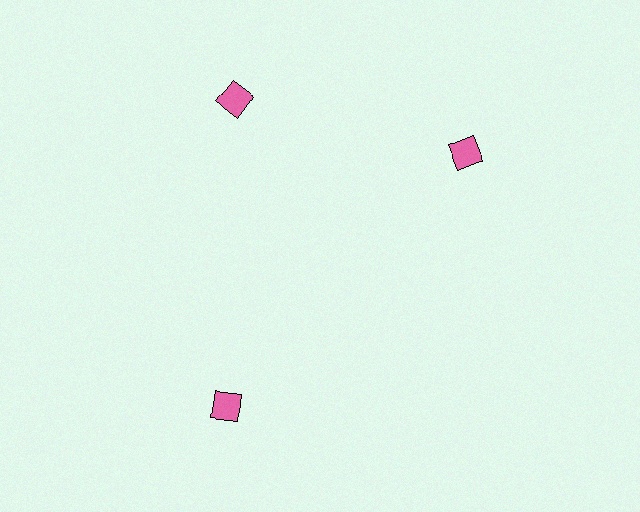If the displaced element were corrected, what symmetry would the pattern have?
It would have 3-fold rotational symmetry — the pattern would map onto itself every 120 degrees.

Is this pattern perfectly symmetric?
No. The 3 pink squares are arranged in a ring, but one element near the 3 o'clock position is rotated out of alignment along the ring, breaking the 3-fold rotational symmetry.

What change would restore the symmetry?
The symmetry would be restored by rotating it back into even spacing with its neighbors so that all 3 squares sit at equal angles and equal distance from the center.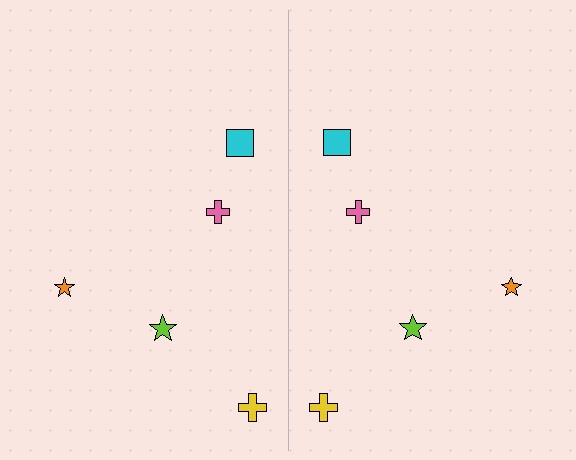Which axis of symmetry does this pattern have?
The pattern has a vertical axis of symmetry running through the center of the image.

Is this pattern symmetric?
Yes, this pattern has bilateral (reflection) symmetry.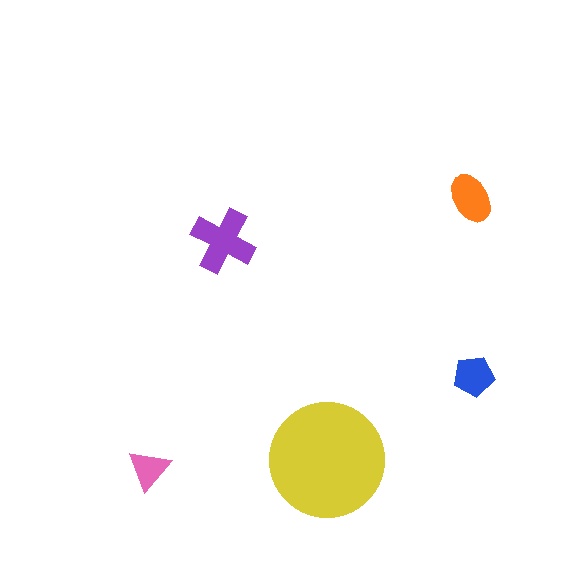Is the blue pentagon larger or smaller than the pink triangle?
Larger.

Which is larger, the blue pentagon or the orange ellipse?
The orange ellipse.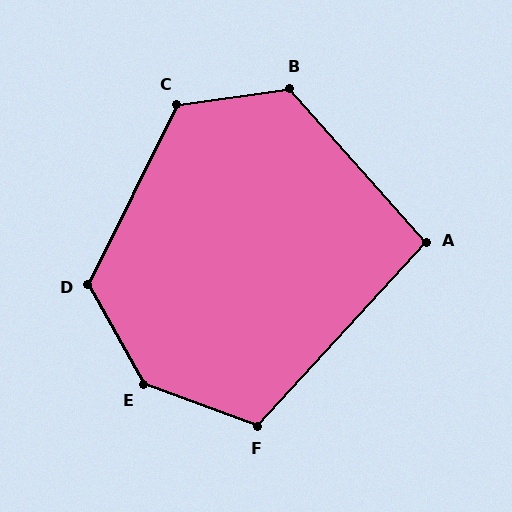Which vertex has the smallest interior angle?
A, at approximately 96 degrees.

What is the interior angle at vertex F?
Approximately 112 degrees (obtuse).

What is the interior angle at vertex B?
Approximately 123 degrees (obtuse).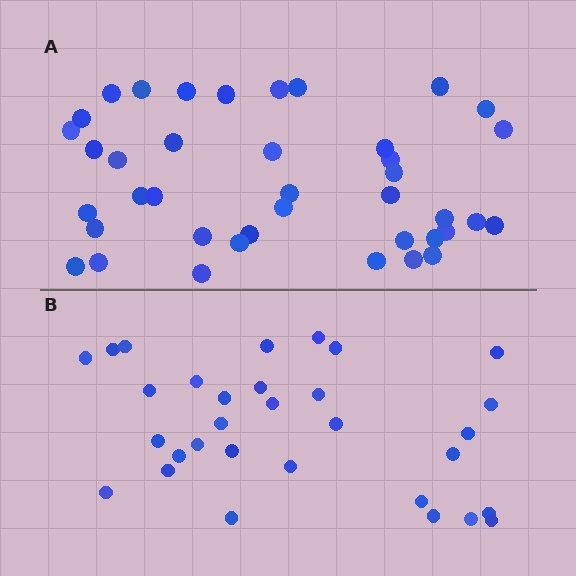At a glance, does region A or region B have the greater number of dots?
Region A (the top region) has more dots.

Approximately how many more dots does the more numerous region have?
Region A has roughly 8 or so more dots than region B.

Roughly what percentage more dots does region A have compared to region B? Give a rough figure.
About 30% more.